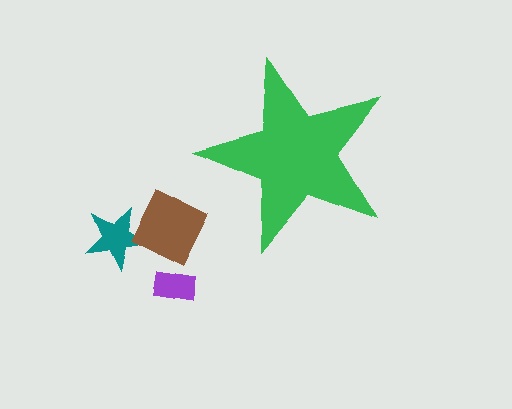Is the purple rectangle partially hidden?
No, the purple rectangle is fully visible.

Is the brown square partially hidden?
No, the brown square is fully visible.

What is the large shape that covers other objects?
A green star.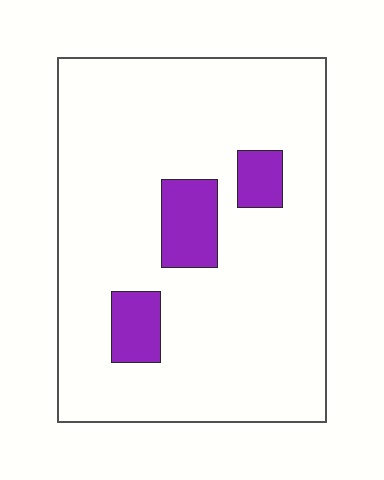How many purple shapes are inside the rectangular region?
3.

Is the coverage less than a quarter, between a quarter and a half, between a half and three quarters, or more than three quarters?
Less than a quarter.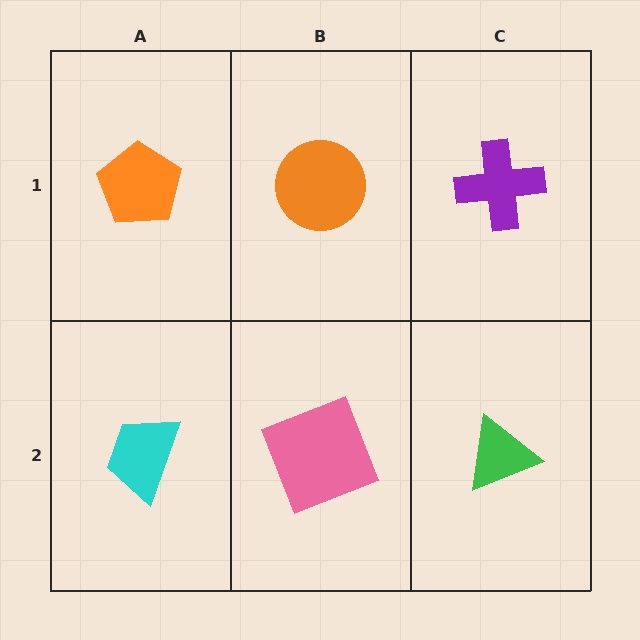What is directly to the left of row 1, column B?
An orange pentagon.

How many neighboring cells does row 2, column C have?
2.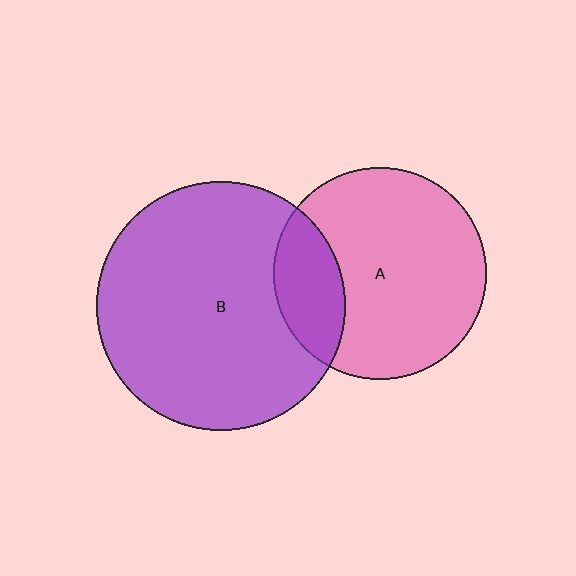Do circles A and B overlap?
Yes.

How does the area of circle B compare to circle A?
Approximately 1.4 times.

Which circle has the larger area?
Circle B (purple).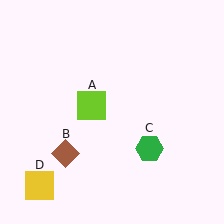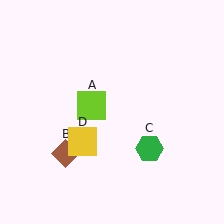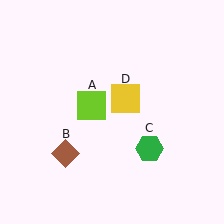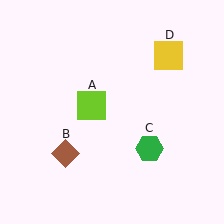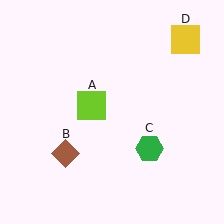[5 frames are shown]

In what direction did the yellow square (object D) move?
The yellow square (object D) moved up and to the right.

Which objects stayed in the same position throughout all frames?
Lime square (object A) and brown diamond (object B) and green hexagon (object C) remained stationary.